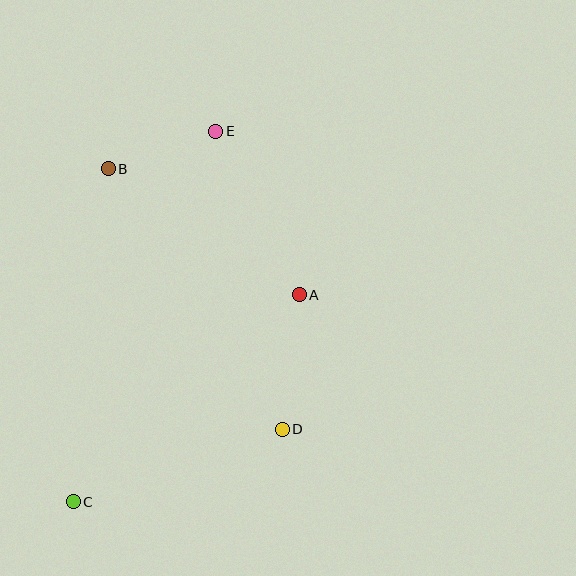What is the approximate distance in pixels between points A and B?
The distance between A and B is approximately 229 pixels.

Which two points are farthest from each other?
Points C and E are farthest from each other.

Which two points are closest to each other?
Points B and E are closest to each other.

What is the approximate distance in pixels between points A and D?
The distance between A and D is approximately 135 pixels.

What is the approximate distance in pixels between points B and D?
The distance between B and D is approximately 314 pixels.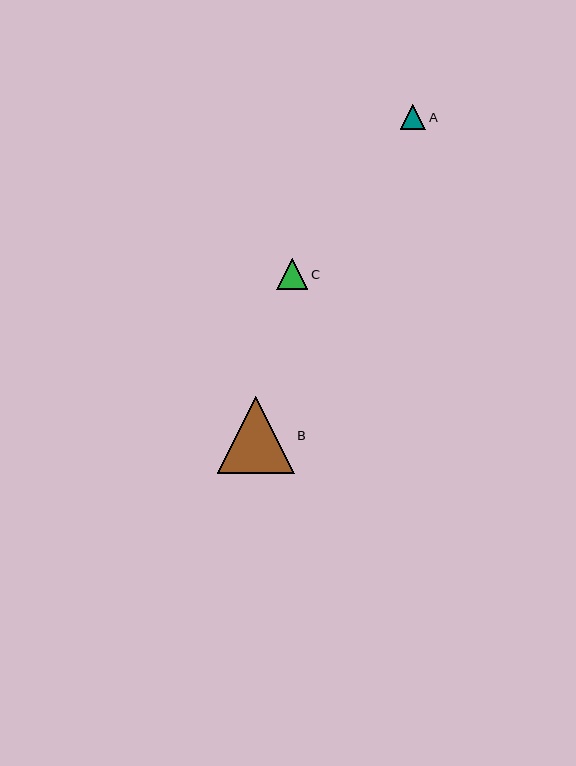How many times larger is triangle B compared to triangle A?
Triangle B is approximately 3.0 times the size of triangle A.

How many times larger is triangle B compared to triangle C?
Triangle B is approximately 2.4 times the size of triangle C.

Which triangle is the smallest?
Triangle A is the smallest with a size of approximately 25 pixels.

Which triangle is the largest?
Triangle B is the largest with a size of approximately 77 pixels.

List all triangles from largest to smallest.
From largest to smallest: B, C, A.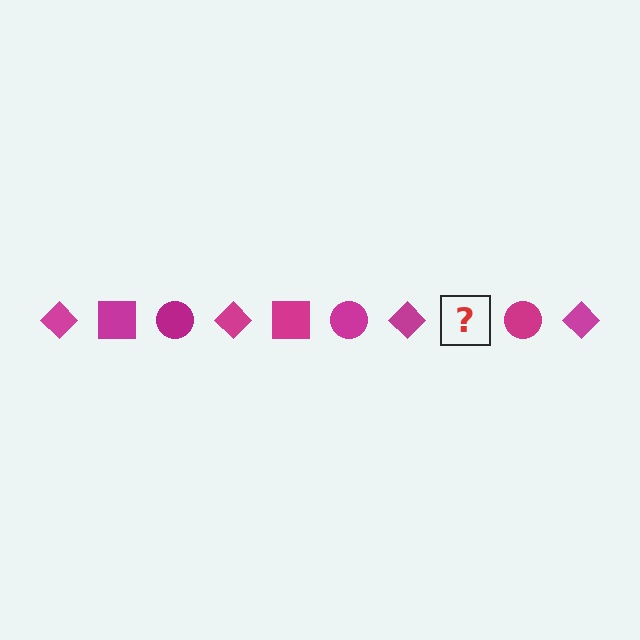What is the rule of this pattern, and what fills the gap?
The rule is that the pattern cycles through diamond, square, circle shapes in magenta. The gap should be filled with a magenta square.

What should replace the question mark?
The question mark should be replaced with a magenta square.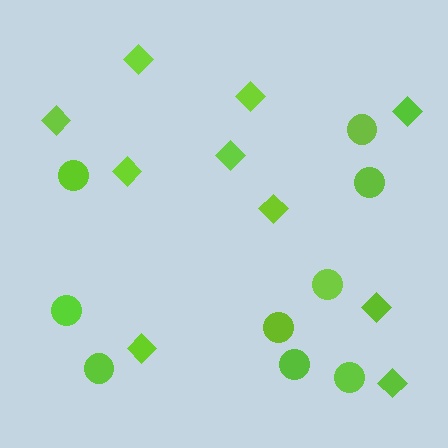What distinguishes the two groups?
There are 2 groups: one group of circles (9) and one group of diamonds (10).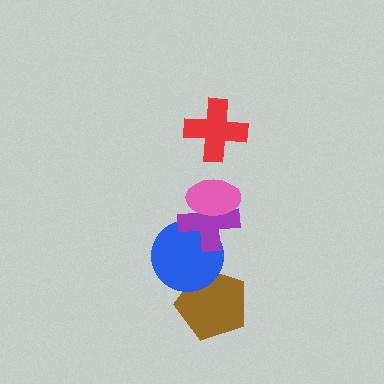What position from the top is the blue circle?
The blue circle is 4th from the top.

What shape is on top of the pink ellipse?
The red cross is on top of the pink ellipse.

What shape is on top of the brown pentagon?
The blue circle is on top of the brown pentagon.